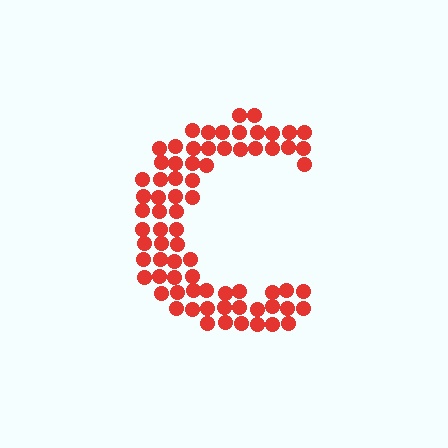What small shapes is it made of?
It is made of small circles.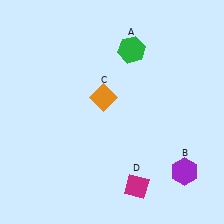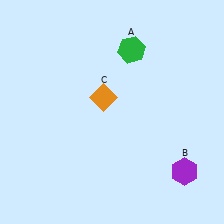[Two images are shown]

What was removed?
The magenta diamond (D) was removed in Image 2.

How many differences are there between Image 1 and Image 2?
There is 1 difference between the two images.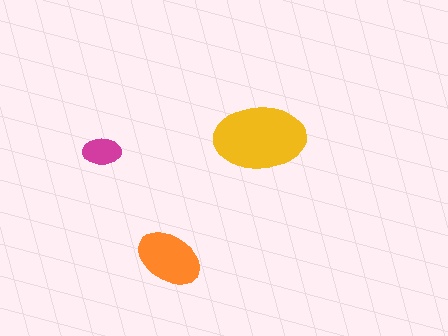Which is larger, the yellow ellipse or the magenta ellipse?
The yellow one.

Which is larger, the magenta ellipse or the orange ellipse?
The orange one.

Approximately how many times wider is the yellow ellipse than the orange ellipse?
About 1.5 times wider.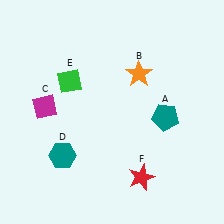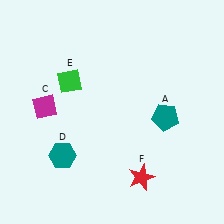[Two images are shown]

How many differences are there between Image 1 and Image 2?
There is 1 difference between the two images.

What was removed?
The orange star (B) was removed in Image 2.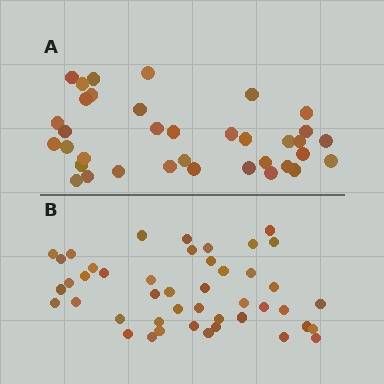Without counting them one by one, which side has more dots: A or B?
Region B (the bottom region) has more dots.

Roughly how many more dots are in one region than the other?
Region B has roughly 8 or so more dots than region A.